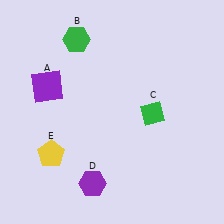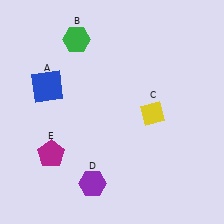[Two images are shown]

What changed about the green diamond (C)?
In Image 1, C is green. In Image 2, it changed to yellow.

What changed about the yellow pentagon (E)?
In Image 1, E is yellow. In Image 2, it changed to magenta.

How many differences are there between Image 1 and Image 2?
There are 3 differences between the two images.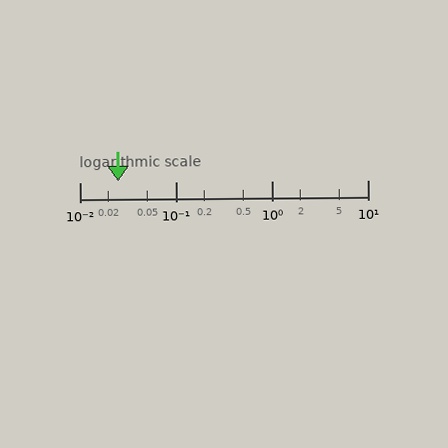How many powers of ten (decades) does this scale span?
The scale spans 3 decades, from 0.01 to 10.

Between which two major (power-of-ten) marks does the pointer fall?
The pointer is between 0.01 and 0.1.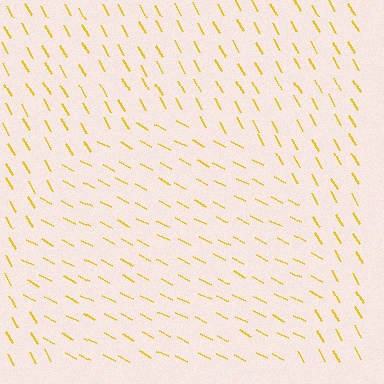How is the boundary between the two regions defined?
The boundary is defined purely by a change in line orientation (approximately 32 degrees difference). All lines are the same color and thickness.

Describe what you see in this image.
The image is filled with small yellow line segments. A circle region in the image has lines oriented differently from the surrounding lines, creating a visible texture boundary.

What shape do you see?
I see a circle.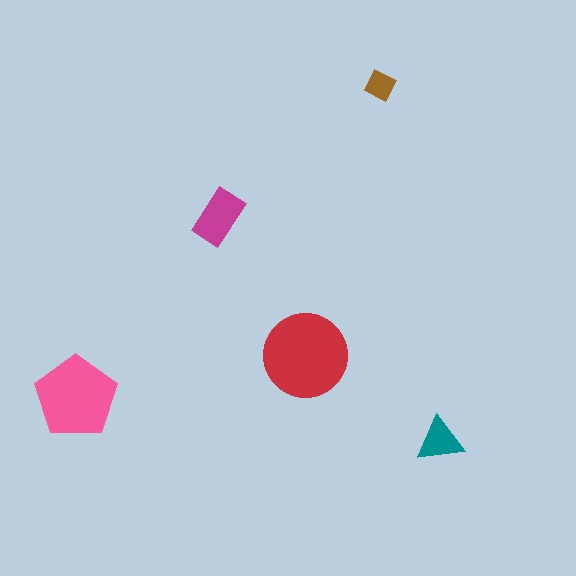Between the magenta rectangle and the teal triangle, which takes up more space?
The magenta rectangle.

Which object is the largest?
The red circle.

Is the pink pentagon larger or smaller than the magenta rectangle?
Larger.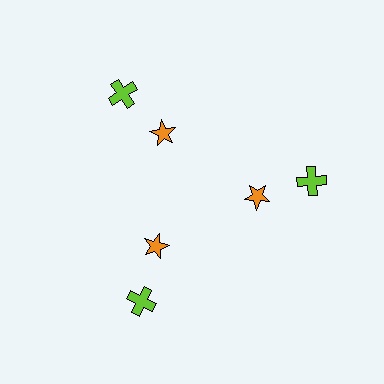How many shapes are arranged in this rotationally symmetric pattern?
There are 6 shapes, arranged in 3 groups of 2.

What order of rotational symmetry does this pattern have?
This pattern has 3-fold rotational symmetry.